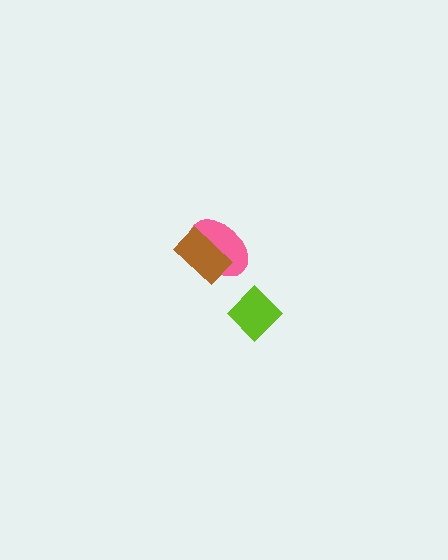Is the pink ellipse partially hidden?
Yes, it is partially covered by another shape.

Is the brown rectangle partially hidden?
No, no other shape covers it.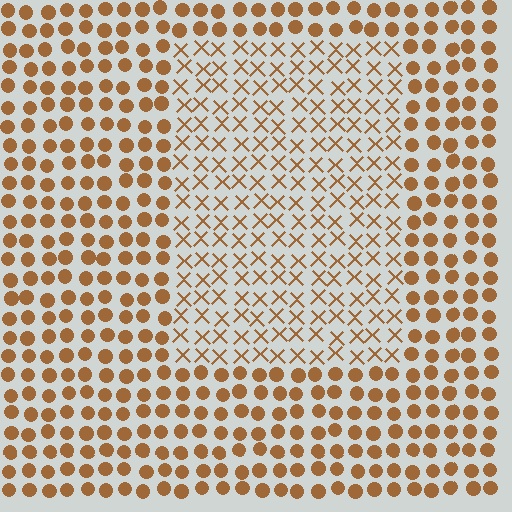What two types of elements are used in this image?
The image uses X marks inside the rectangle region and circles outside it.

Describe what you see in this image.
The image is filled with small brown elements arranged in a uniform grid. A rectangle-shaped region contains X marks, while the surrounding area contains circles. The boundary is defined purely by the change in element shape.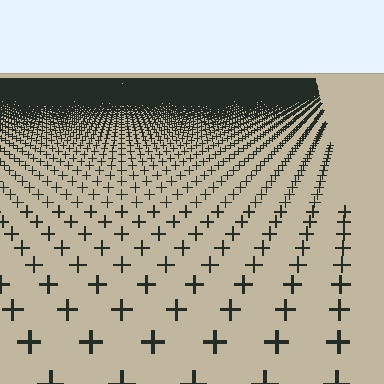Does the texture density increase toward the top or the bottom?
Density increases toward the top.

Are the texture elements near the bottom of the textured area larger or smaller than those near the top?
Larger. Near the bottom, elements are closer to the viewer and appear at a bigger on-screen size.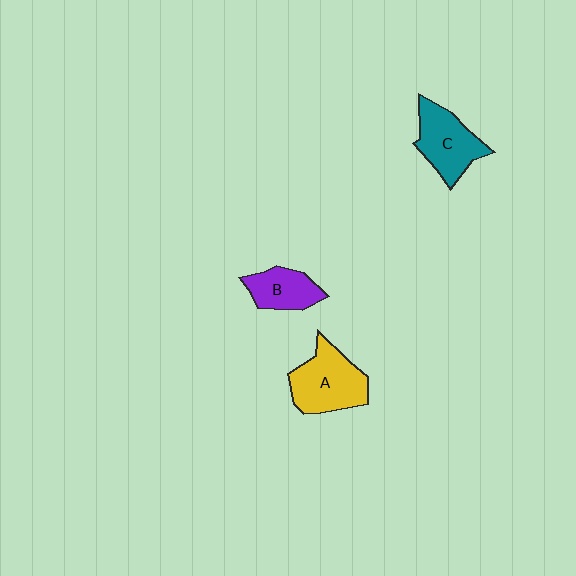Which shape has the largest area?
Shape A (yellow).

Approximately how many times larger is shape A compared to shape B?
Approximately 1.6 times.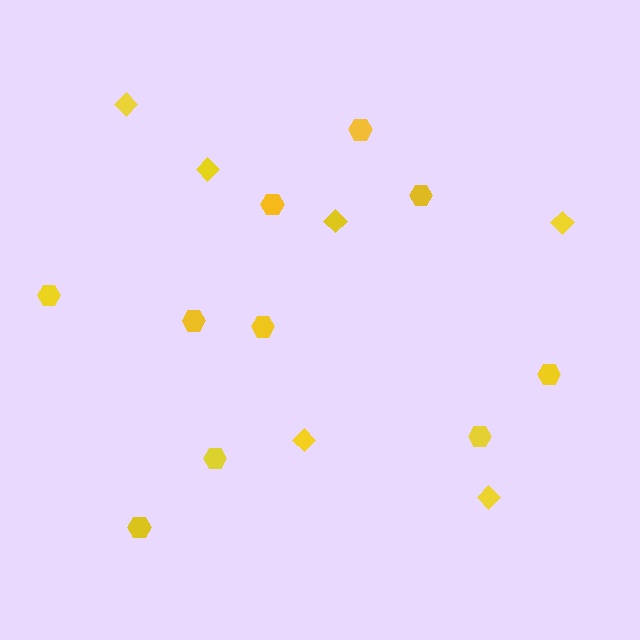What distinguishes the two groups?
There are 2 groups: one group of hexagons (10) and one group of diamonds (6).